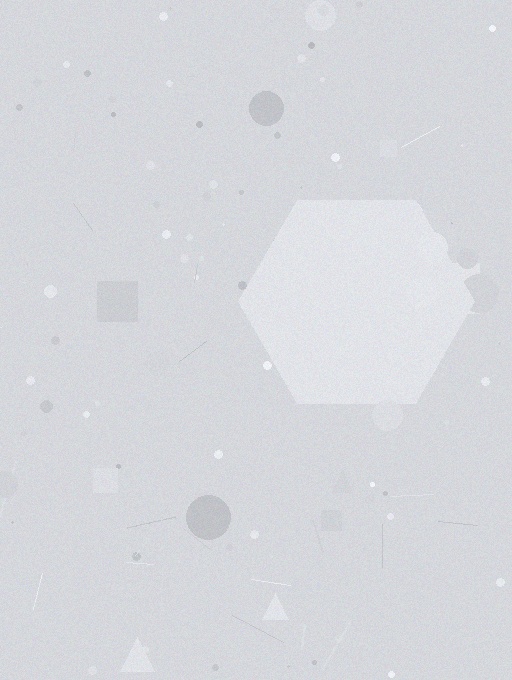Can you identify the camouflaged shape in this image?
The camouflaged shape is a hexagon.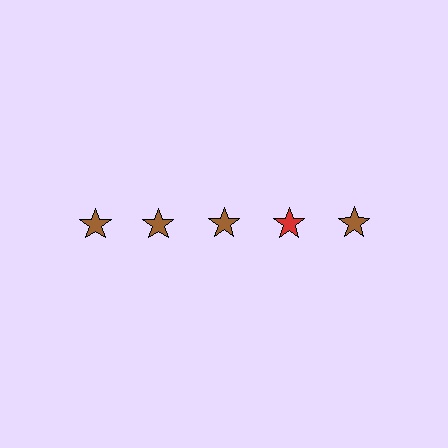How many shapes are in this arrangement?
There are 5 shapes arranged in a grid pattern.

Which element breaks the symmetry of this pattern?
The red star in the top row, second from right column breaks the symmetry. All other shapes are brown stars.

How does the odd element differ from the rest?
It has a different color: red instead of brown.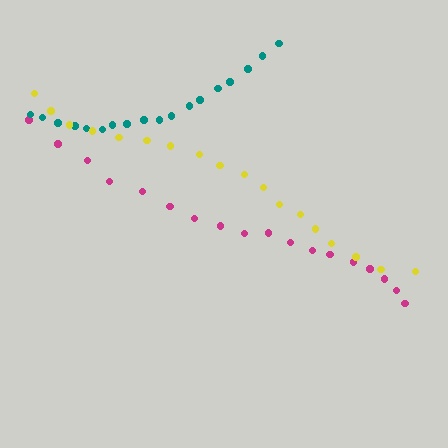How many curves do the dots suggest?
There are 3 distinct paths.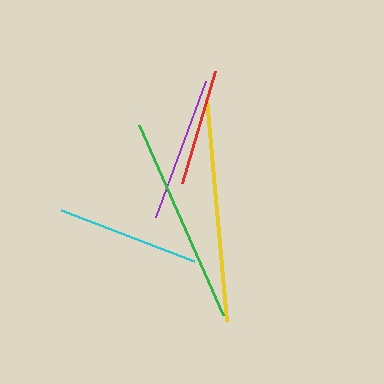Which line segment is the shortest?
The red line is the shortest at approximately 117 pixels.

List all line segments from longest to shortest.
From longest to shortest: yellow, green, purple, cyan, red.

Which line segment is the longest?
The yellow line is the longest at approximately 223 pixels.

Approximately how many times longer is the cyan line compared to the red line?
The cyan line is approximately 1.2 times the length of the red line.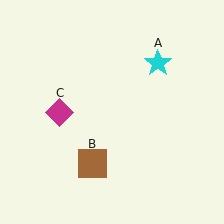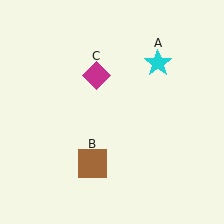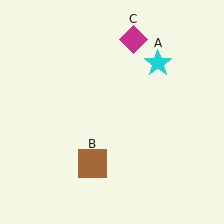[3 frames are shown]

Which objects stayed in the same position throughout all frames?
Cyan star (object A) and brown square (object B) remained stationary.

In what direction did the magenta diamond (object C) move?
The magenta diamond (object C) moved up and to the right.